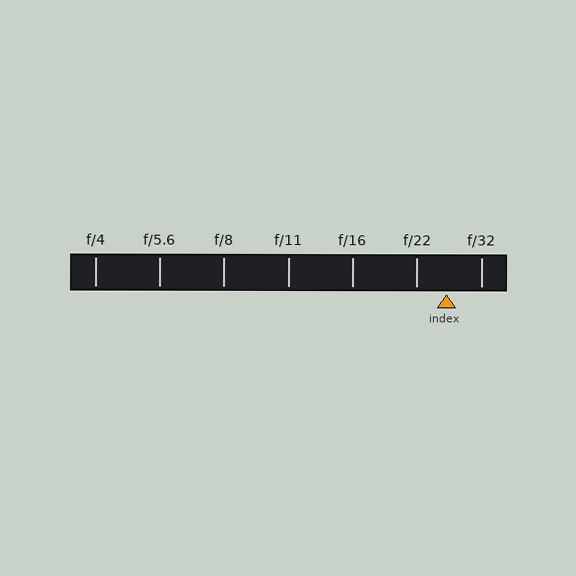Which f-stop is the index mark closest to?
The index mark is closest to f/22.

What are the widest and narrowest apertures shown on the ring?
The widest aperture shown is f/4 and the narrowest is f/32.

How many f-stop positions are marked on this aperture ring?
There are 7 f-stop positions marked.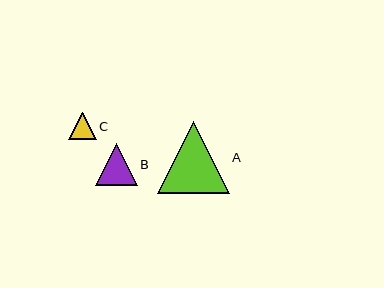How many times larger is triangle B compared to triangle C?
Triangle B is approximately 1.5 times the size of triangle C.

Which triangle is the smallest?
Triangle C is the smallest with a size of approximately 28 pixels.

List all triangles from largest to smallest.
From largest to smallest: A, B, C.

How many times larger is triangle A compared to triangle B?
Triangle A is approximately 1.7 times the size of triangle B.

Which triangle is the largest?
Triangle A is the largest with a size of approximately 72 pixels.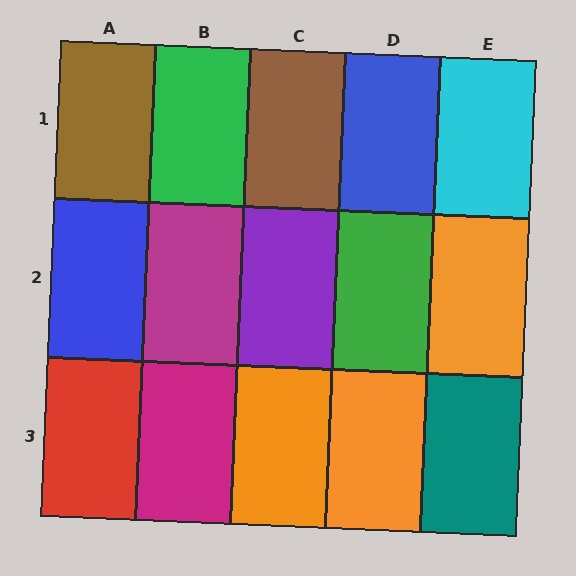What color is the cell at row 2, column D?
Green.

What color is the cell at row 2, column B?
Magenta.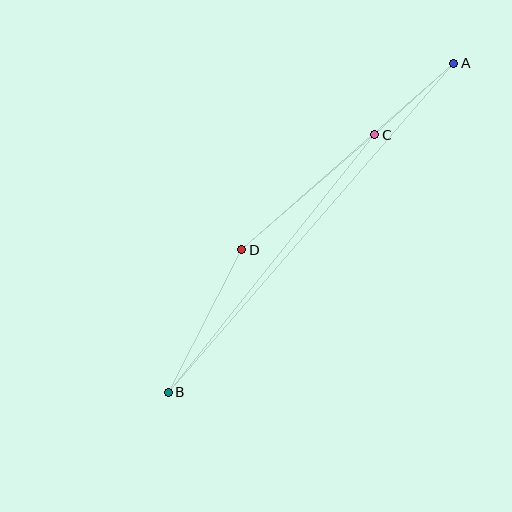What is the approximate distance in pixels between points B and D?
The distance between B and D is approximately 160 pixels.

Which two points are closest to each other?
Points A and C are closest to each other.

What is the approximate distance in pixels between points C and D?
The distance between C and D is approximately 176 pixels.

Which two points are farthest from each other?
Points A and B are farthest from each other.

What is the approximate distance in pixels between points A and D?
The distance between A and D is approximately 282 pixels.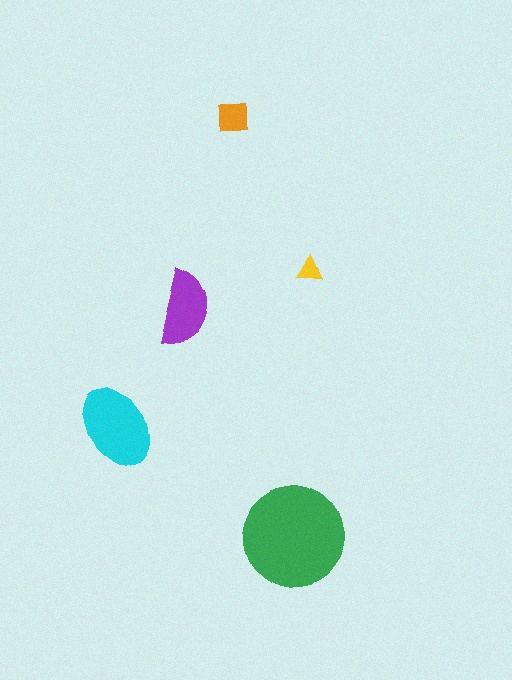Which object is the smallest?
The yellow triangle.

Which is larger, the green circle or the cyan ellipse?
The green circle.